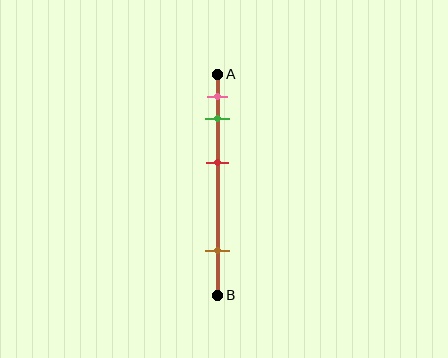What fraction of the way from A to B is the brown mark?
The brown mark is approximately 80% (0.8) of the way from A to B.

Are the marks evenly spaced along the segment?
No, the marks are not evenly spaced.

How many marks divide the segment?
There are 4 marks dividing the segment.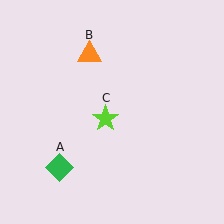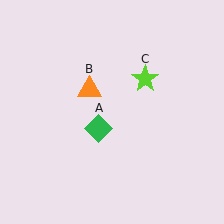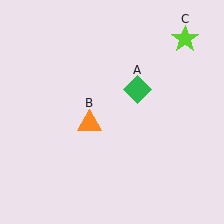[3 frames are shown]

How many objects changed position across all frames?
3 objects changed position: green diamond (object A), orange triangle (object B), lime star (object C).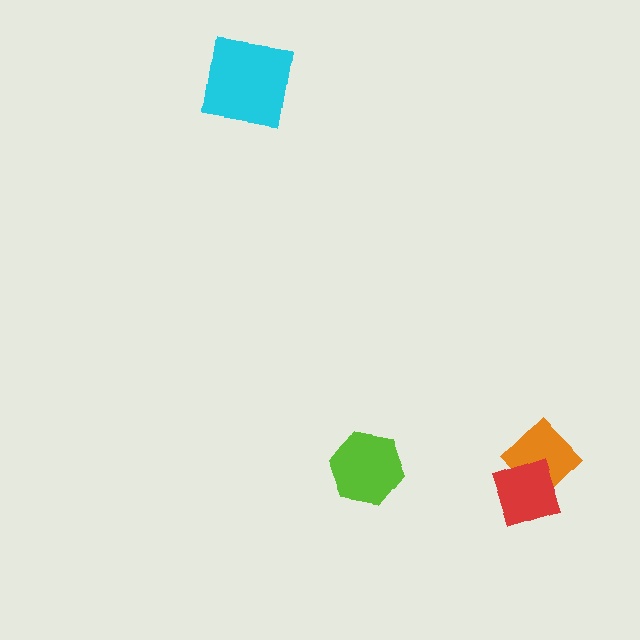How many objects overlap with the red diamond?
1 object overlaps with the red diamond.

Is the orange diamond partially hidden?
Yes, it is partially covered by another shape.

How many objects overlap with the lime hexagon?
0 objects overlap with the lime hexagon.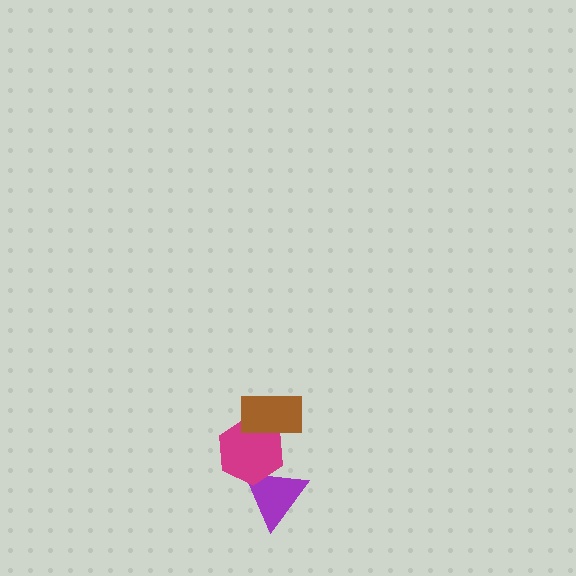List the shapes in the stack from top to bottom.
From top to bottom: the brown rectangle, the magenta hexagon, the purple triangle.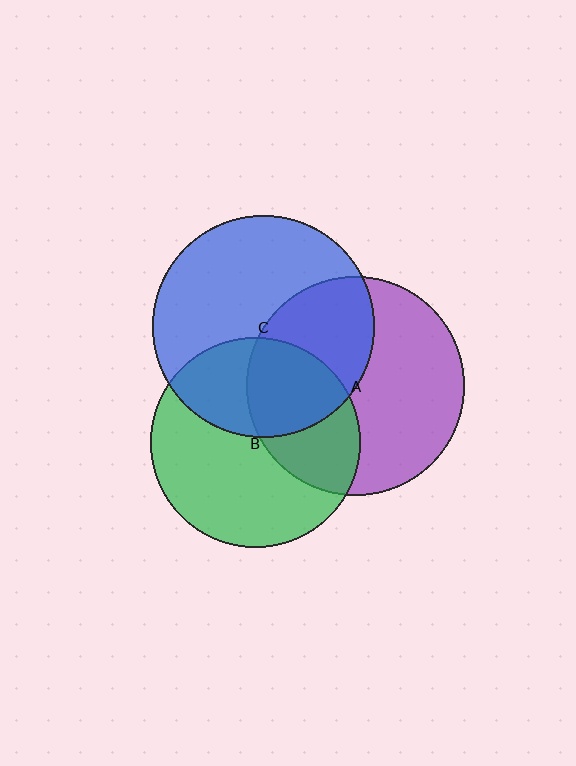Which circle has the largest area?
Circle C (blue).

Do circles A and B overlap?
Yes.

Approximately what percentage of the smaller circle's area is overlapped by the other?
Approximately 35%.